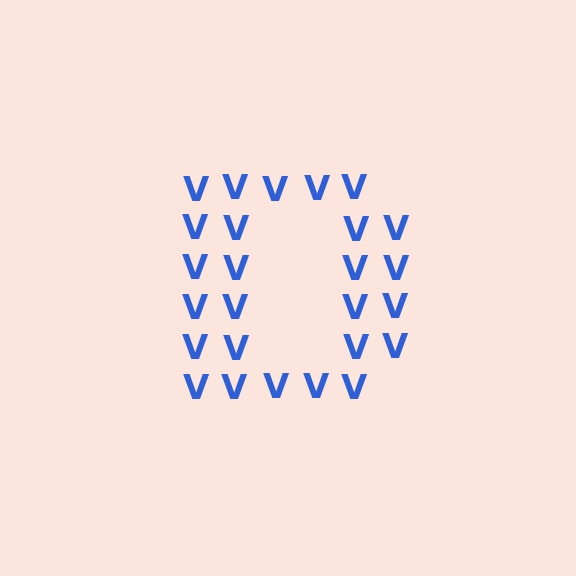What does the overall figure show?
The overall figure shows the letter D.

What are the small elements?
The small elements are letter V's.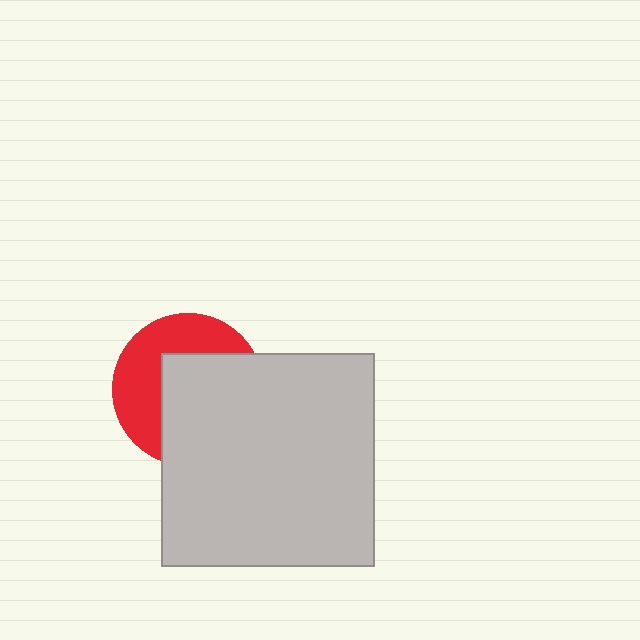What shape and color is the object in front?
The object in front is a light gray square.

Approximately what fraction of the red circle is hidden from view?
Roughly 56% of the red circle is hidden behind the light gray square.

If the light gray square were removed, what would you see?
You would see the complete red circle.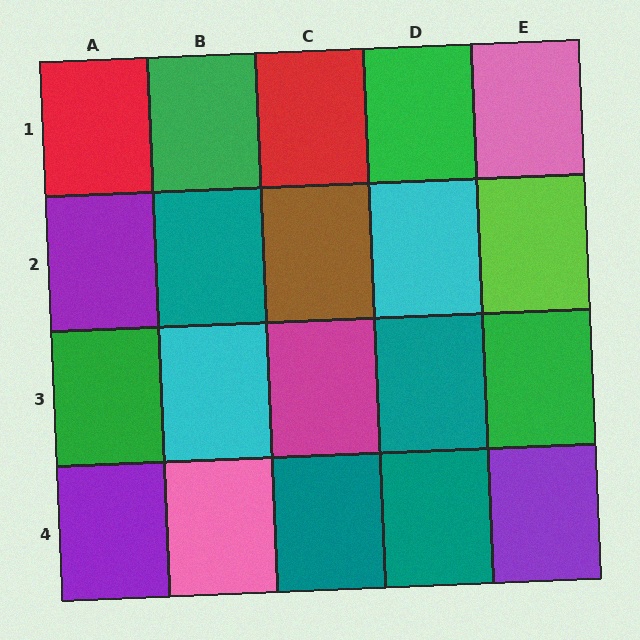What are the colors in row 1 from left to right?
Red, green, red, green, pink.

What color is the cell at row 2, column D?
Cyan.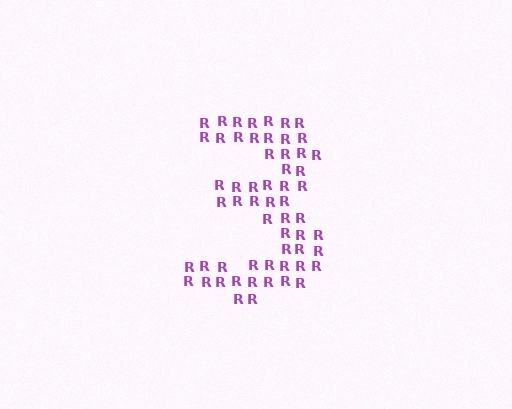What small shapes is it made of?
It is made of small letter R's.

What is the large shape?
The large shape is the digit 3.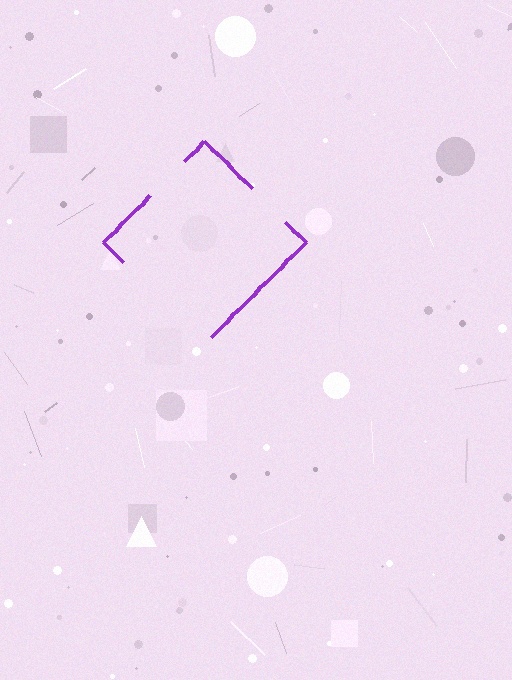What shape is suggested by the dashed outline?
The dashed outline suggests a diamond.